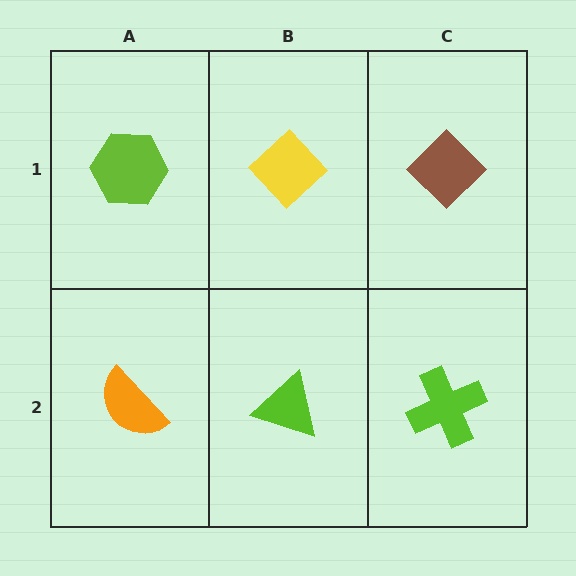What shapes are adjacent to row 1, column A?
An orange semicircle (row 2, column A), a yellow diamond (row 1, column B).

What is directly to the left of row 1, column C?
A yellow diamond.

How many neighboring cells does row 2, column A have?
2.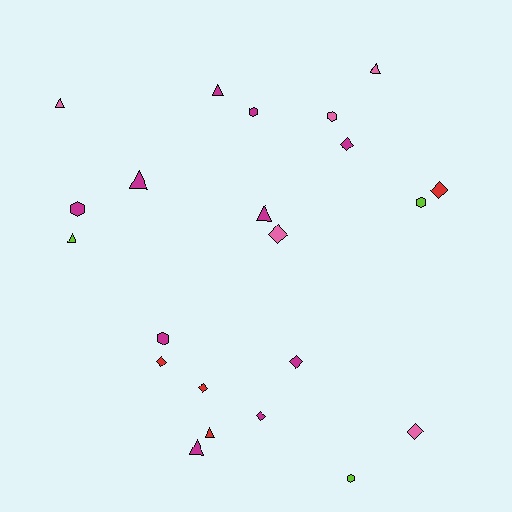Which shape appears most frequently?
Diamond, with 8 objects.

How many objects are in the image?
There are 22 objects.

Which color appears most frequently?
Magenta, with 10 objects.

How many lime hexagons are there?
There are 2 lime hexagons.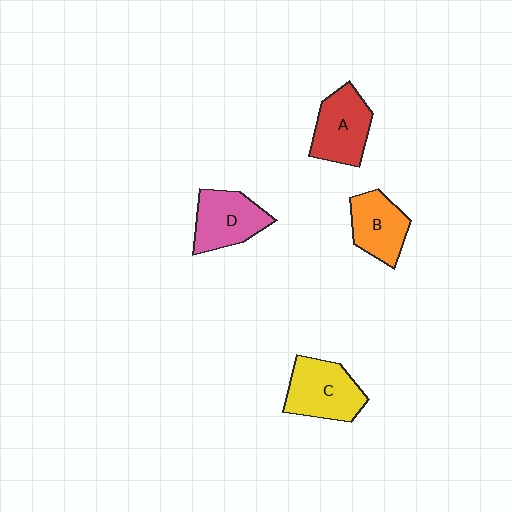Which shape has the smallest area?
Shape B (orange).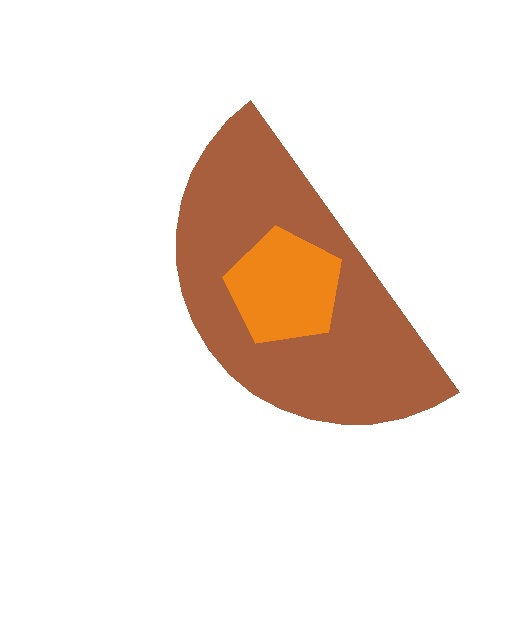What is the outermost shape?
The brown semicircle.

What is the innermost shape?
The orange pentagon.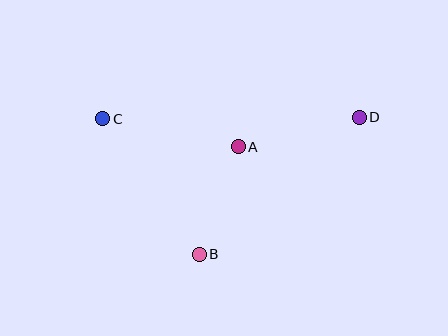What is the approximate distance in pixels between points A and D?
The distance between A and D is approximately 124 pixels.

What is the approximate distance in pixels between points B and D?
The distance between B and D is approximately 210 pixels.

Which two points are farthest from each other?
Points C and D are farthest from each other.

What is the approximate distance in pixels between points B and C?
The distance between B and C is approximately 166 pixels.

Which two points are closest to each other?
Points A and B are closest to each other.